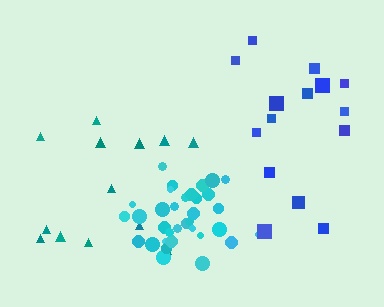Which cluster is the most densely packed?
Cyan.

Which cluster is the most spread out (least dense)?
Teal.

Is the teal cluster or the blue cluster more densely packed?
Blue.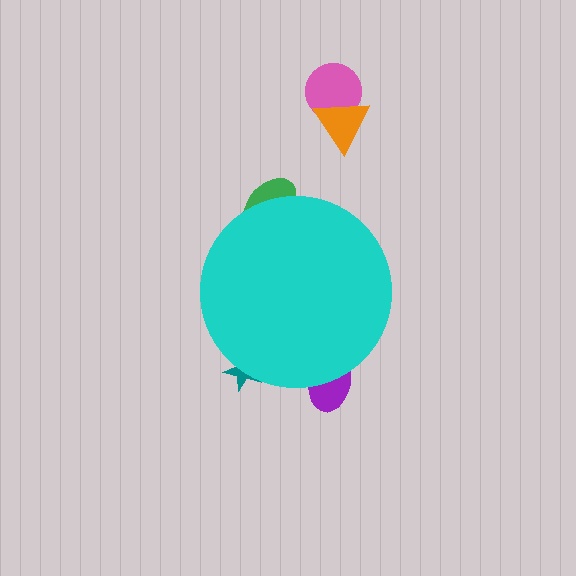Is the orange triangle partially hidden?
No, the orange triangle is fully visible.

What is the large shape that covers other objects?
A cyan circle.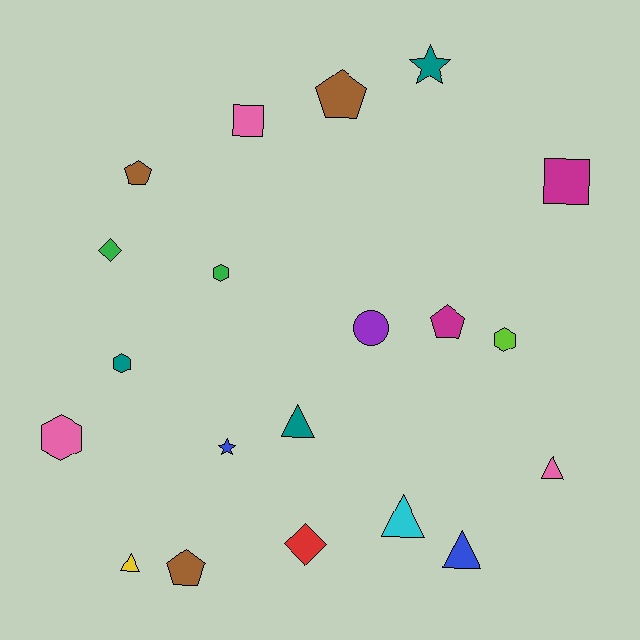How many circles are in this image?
There is 1 circle.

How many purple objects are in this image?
There is 1 purple object.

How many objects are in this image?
There are 20 objects.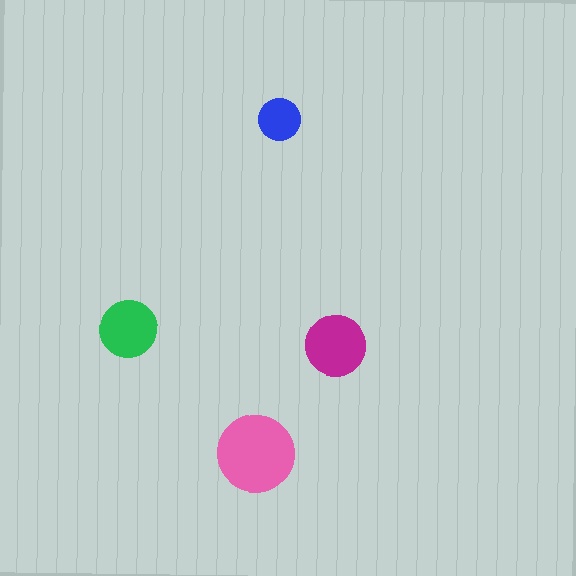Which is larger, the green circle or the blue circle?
The green one.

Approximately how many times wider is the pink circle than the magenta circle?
About 1.5 times wider.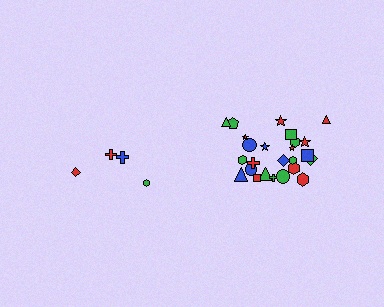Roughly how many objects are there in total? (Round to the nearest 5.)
Roughly 30 objects in total.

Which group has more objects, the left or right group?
The right group.